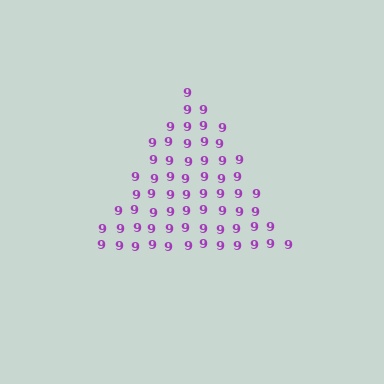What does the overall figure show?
The overall figure shows a triangle.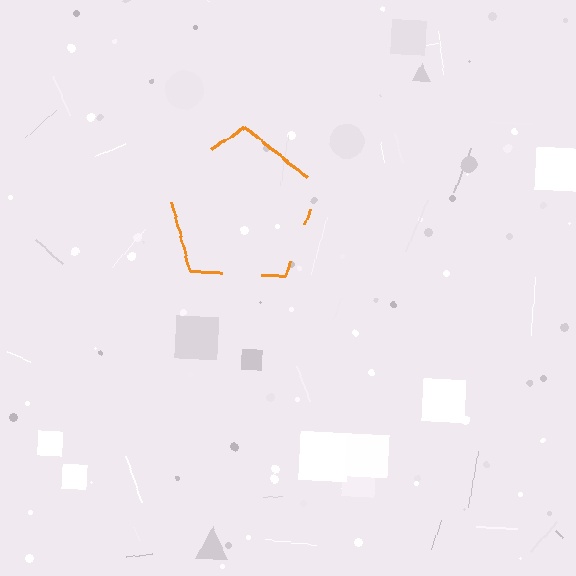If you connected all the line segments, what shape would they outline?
They would outline a pentagon.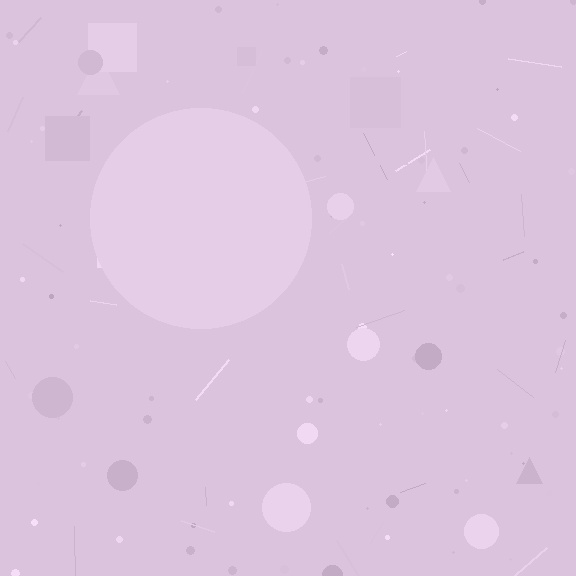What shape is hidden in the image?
A circle is hidden in the image.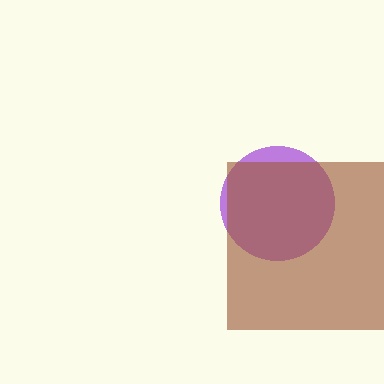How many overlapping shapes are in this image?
There are 2 overlapping shapes in the image.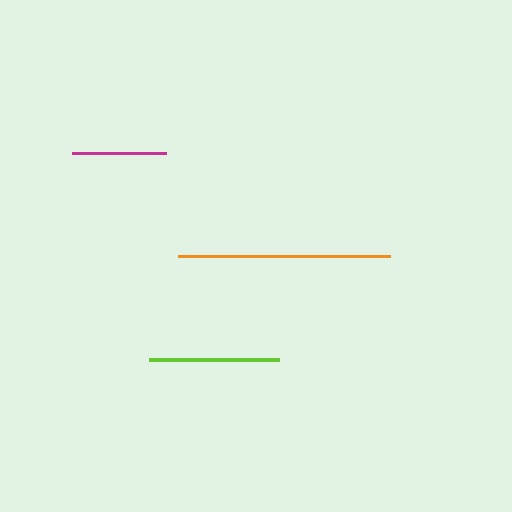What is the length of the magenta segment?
The magenta segment is approximately 94 pixels long.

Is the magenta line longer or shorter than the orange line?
The orange line is longer than the magenta line.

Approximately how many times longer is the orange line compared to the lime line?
The orange line is approximately 1.6 times the length of the lime line.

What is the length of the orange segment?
The orange segment is approximately 211 pixels long.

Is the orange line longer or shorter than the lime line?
The orange line is longer than the lime line.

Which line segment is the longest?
The orange line is the longest at approximately 211 pixels.